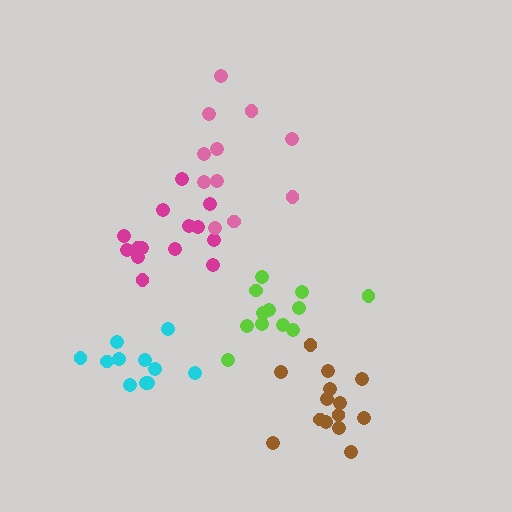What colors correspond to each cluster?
The clusters are colored: magenta, cyan, lime, pink, brown.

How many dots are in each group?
Group 1: 14 dots, Group 2: 11 dots, Group 3: 12 dots, Group 4: 11 dots, Group 5: 14 dots (62 total).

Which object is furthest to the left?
The cyan cluster is leftmost.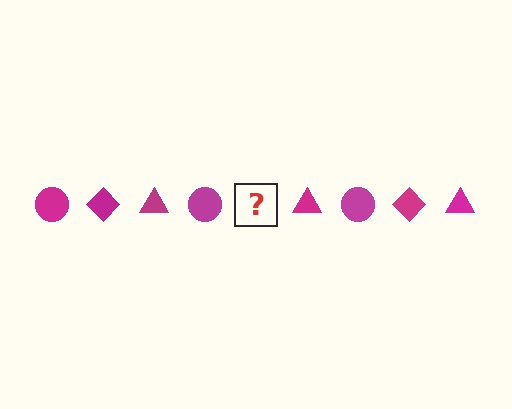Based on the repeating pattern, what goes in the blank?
The blank should be a magenta diamond.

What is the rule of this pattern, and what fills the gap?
The rule is that the pattern cycles through circle, diamond, triangle shapes in magenta. The gap should be filled with a magenta diamond.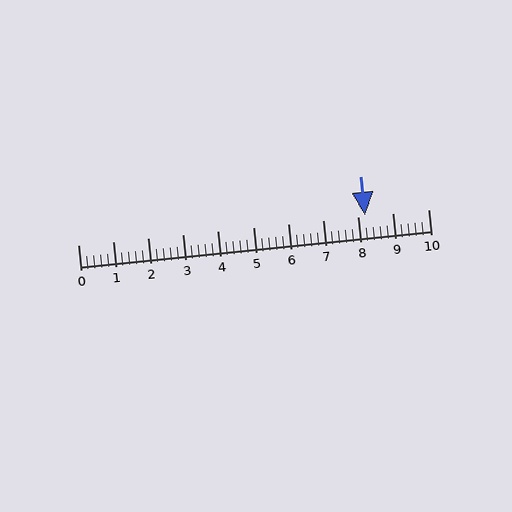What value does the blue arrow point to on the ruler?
The blue arrow points to approximately 8.2.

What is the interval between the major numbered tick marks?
The major tick marks are spaced 1 units apart.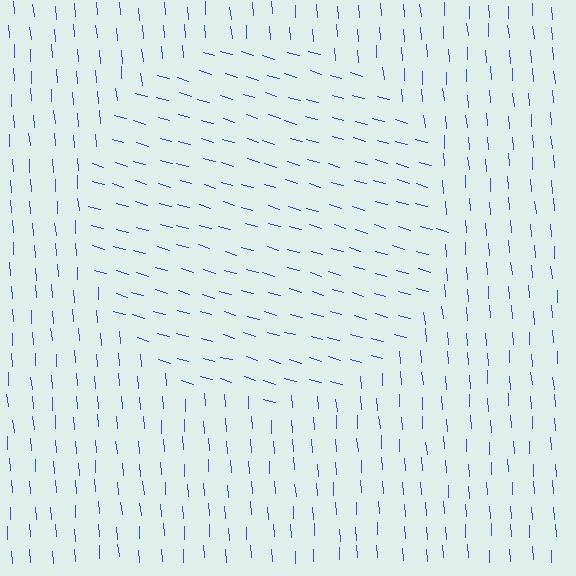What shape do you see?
I see a circle.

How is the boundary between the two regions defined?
The boundary is defined purely by a change in line orientation (approximately 69 degrees difference). All lines are the same color and thickness.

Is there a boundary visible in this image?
Yes, there is a texture boundary formed by a change in line orientation.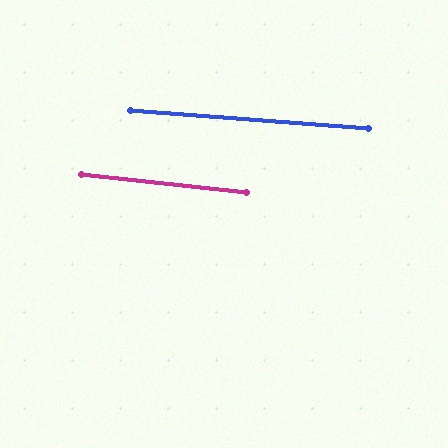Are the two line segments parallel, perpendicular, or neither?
Parallel — their directions differ by only 1.9°.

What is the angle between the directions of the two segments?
Approximately 2 degrees.